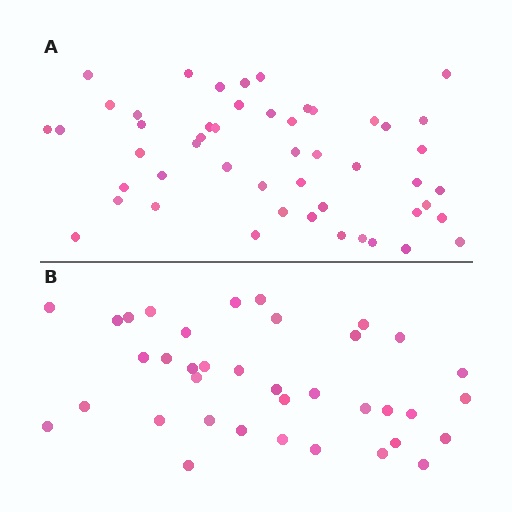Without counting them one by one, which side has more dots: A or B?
Region A (the top region) has more dots.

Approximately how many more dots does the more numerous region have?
Region A has approximately 15 more dots than region B.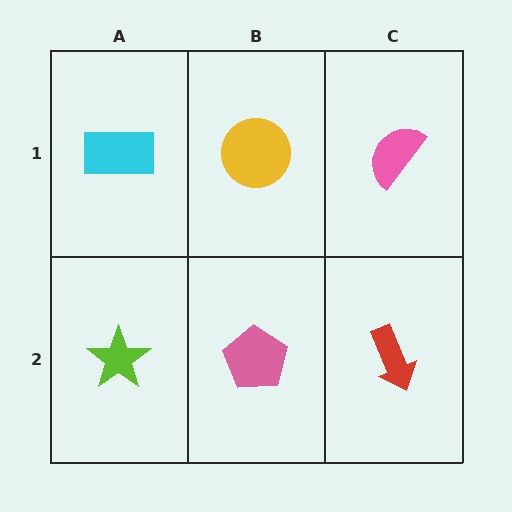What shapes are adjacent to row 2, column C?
A pink semicircle (row 1, column C), a pink pentagon (row 2, column B).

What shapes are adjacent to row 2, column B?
A yellow circle (row 1, column B), a lime star (row 2, column A), a red arrow (row 2, column C).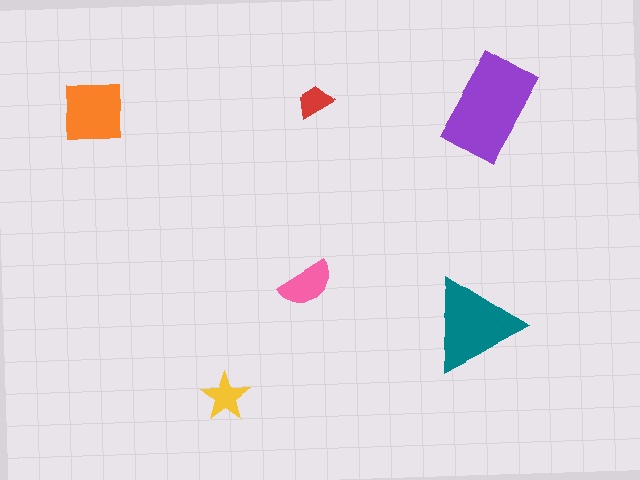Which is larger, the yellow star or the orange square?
The orange square.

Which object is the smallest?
The red trapezoid.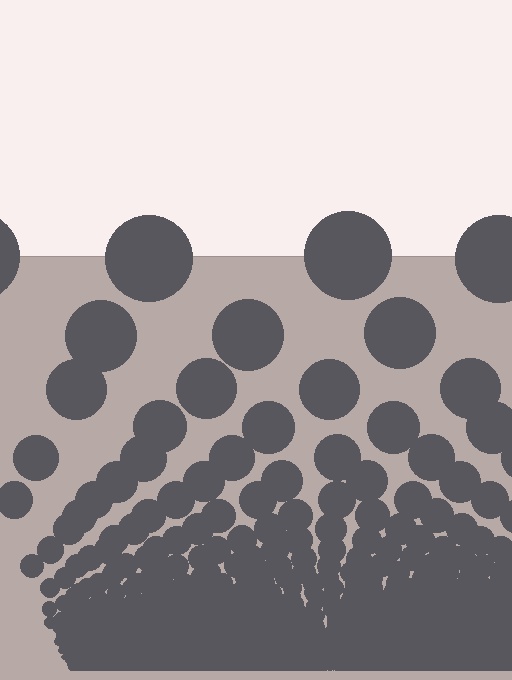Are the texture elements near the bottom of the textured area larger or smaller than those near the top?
Smaller. The gradient is inverted — elements near the bottom are smaller and denser.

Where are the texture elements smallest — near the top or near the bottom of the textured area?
Near the bottom.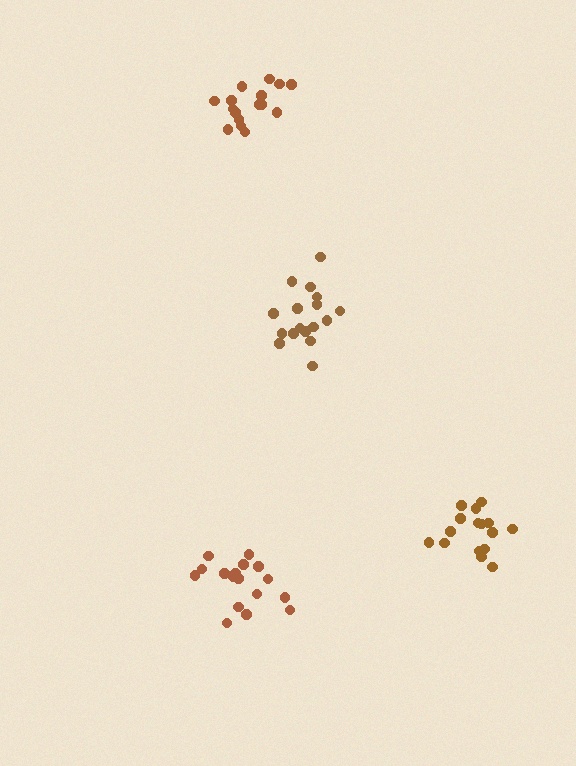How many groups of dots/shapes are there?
There are 4 groups.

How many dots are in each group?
Group 1: 16 dots, Group 2: 16 dots, Group 3: 17 dots, Group 4: 17 dots (66 total).